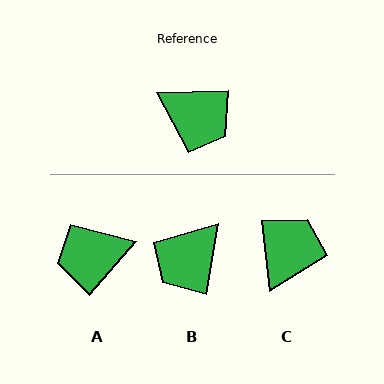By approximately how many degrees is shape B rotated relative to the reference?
Approximately 101 degrees clockwise.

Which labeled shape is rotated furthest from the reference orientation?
A, about 132 degrees away.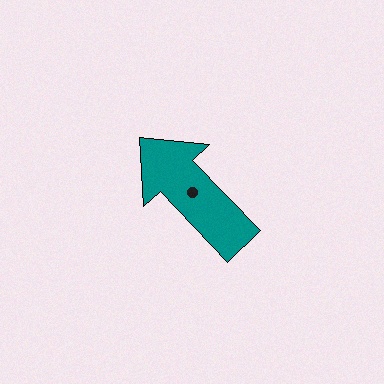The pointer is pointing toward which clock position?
Roughly 11 o'clock.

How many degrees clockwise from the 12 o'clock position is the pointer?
Approximately 316 degrees.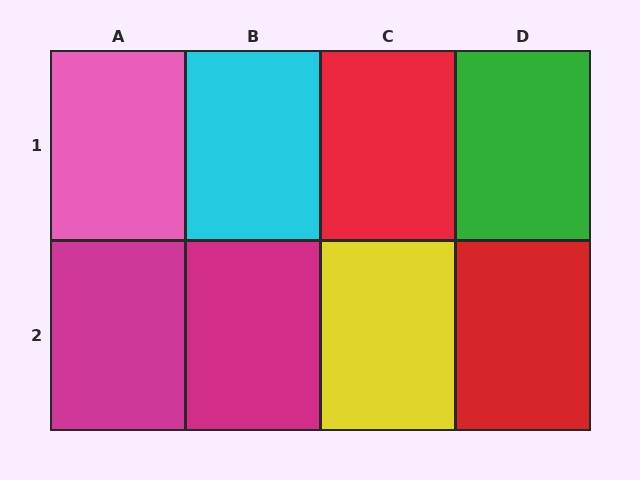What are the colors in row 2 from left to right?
Magenta, magenta, yellow, red.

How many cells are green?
1 cell is green.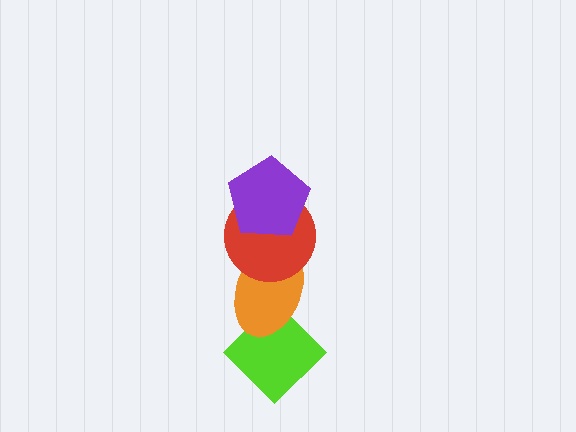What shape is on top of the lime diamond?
The orange ellipse is on top of the lime diamond.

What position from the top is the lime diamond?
The lime diamond is 4th from the top.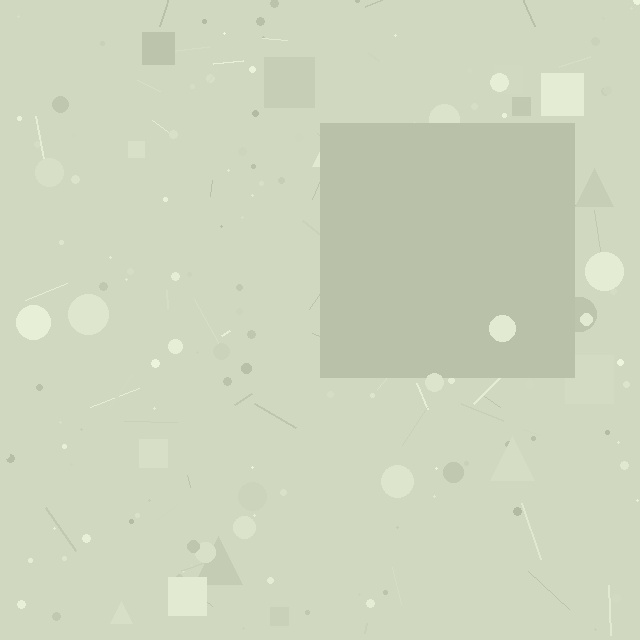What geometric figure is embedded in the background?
A square is embedded in the background.